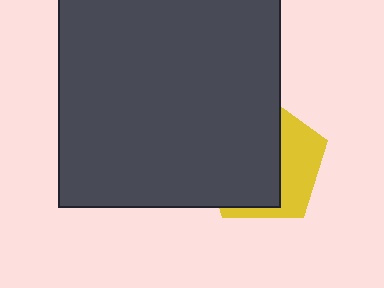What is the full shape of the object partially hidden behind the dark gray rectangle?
The partially hidden object is a yellow pentagon.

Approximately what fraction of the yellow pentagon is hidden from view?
Roughly 64% of the yellow pentagon is hidden behind the dark gray rectangle.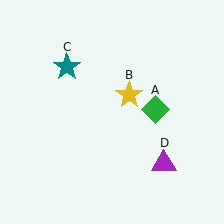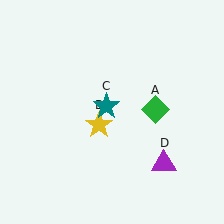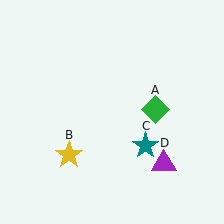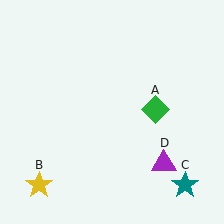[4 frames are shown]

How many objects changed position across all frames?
2 objects changed position: yellow star (object B), teal star (object C).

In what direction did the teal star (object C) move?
The teal star (object C) moved down and to the right.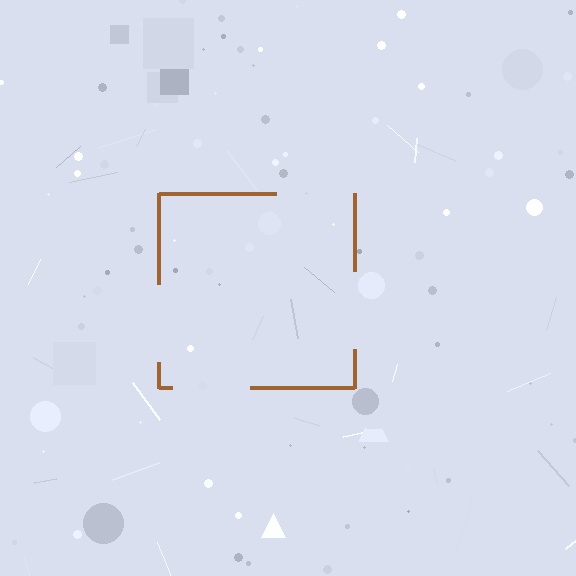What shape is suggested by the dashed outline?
The dashed outline suggests a square.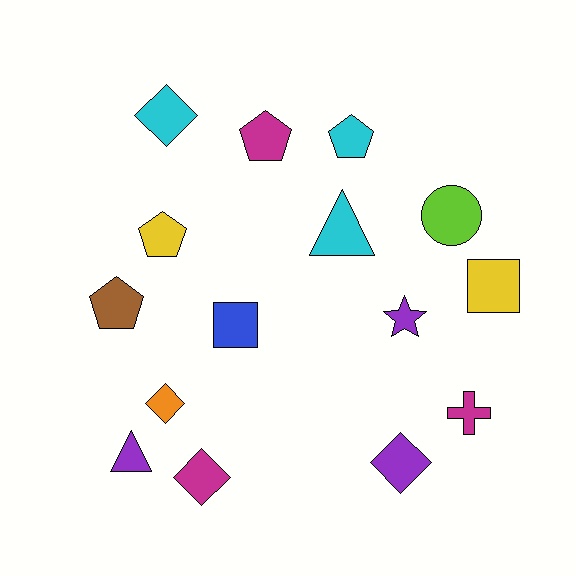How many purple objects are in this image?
There are 3 purple objects.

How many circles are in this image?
There is 1 circle.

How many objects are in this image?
There are 15 objects.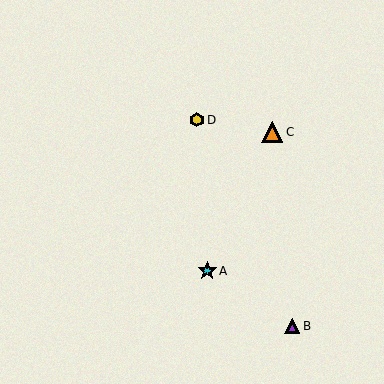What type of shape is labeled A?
Shape A is a cyan star.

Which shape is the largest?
The orange triangle (labeled C) is the largest.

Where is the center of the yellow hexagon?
The center of the yellow hexagon is at (197, 120).